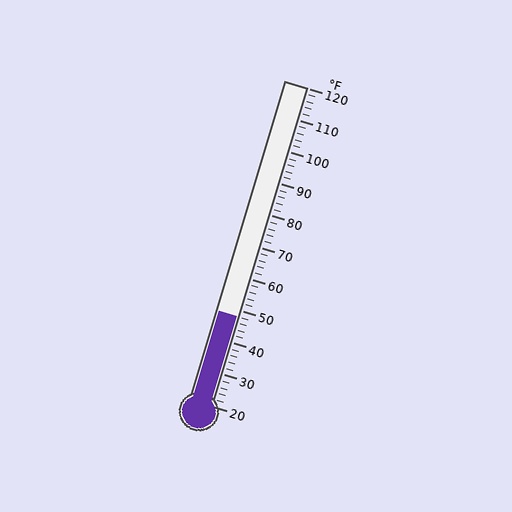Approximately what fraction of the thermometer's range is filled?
The thermometer is filled to approximately 30% of its range.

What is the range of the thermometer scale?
The thermometer scale ranges from 20°F to 120°F.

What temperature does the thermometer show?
The thermometer shows approximately 48°F.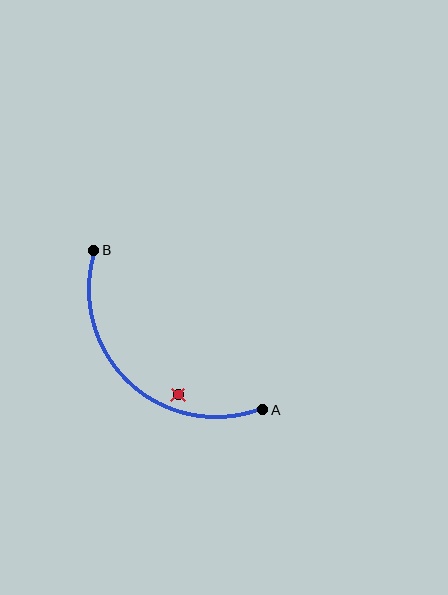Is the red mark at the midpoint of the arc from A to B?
No — the red mark does not lie on the arc at all. It sits slightly inside the curve.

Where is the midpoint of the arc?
The arc midpoint is the point on the curve farthest from the straight line joining A and B. It sits below and to the left of that line.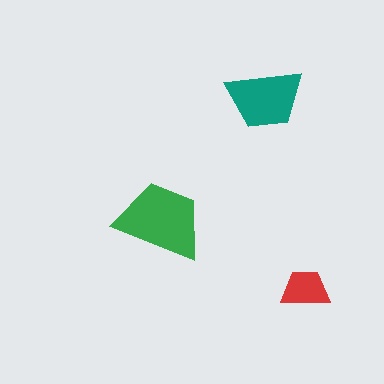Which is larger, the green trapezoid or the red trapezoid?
The green one.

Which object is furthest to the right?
The red trapezoid is rightmost.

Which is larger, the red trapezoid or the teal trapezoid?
The teal one.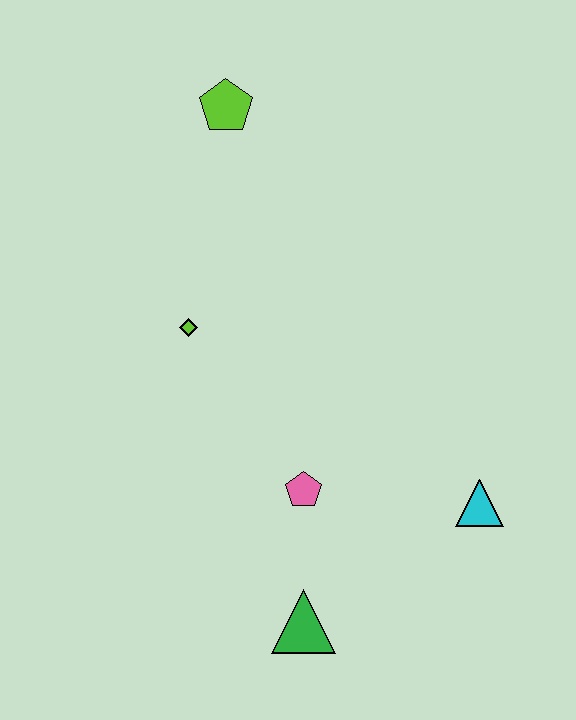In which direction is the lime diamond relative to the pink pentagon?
The lime diamond is above the pink pentagon.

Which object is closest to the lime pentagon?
The lime diamond is closest to the lime pentagon.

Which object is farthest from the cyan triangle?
The lime pentagon is farthest from the cyan triangle.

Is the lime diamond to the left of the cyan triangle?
Yes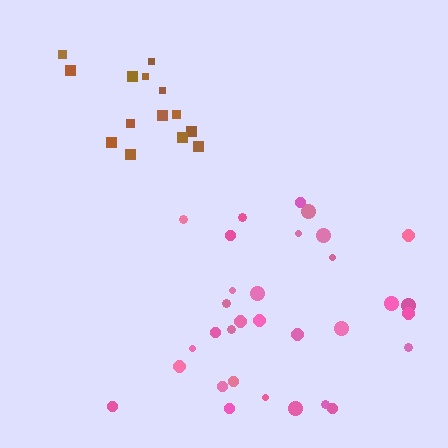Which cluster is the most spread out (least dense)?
Brown.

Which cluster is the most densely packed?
Pink.